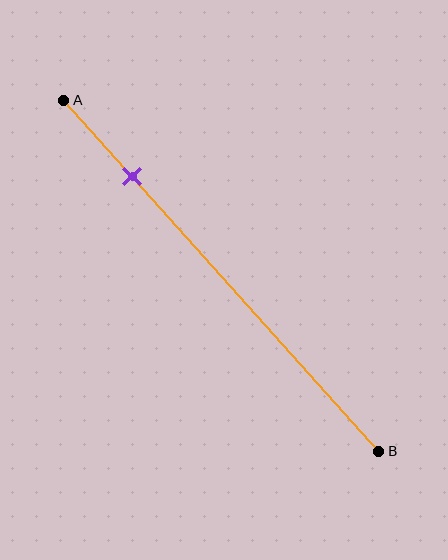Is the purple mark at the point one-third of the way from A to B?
No, the mark is at about 20% from A, not at the 33% one-third point.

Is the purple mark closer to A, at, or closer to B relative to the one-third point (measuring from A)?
The purple mark is closer to point A than the one-third point of segment AB.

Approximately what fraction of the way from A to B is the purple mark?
The purple mark is approximately 20% of the way from A to B.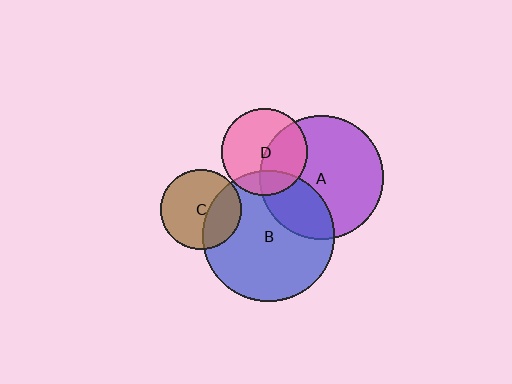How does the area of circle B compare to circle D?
Approximately 2.3 times.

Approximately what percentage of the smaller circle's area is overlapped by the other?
Approximately 40%.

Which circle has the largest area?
Circle B (blue).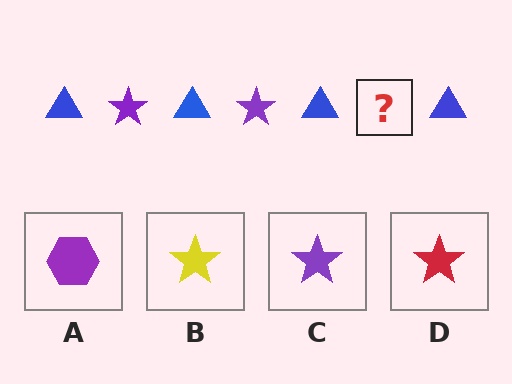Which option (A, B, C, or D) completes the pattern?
C.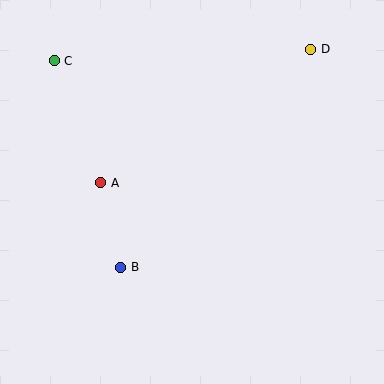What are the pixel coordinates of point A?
Point A is at (101, 183).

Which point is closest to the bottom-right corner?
Point B is closest to the bottom-right corner.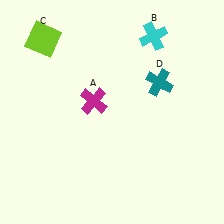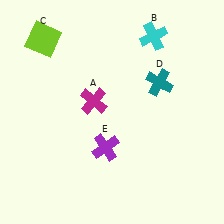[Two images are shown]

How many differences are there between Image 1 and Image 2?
There is 1 difference between the two images.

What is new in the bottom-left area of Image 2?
A purple cross (E) was added in the bottom-left area of Image 2.